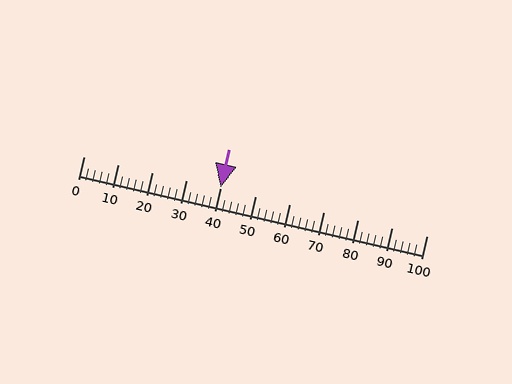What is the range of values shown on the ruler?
The ruler shows values from 0 to 100.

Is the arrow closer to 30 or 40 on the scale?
The arrow is closer to 40.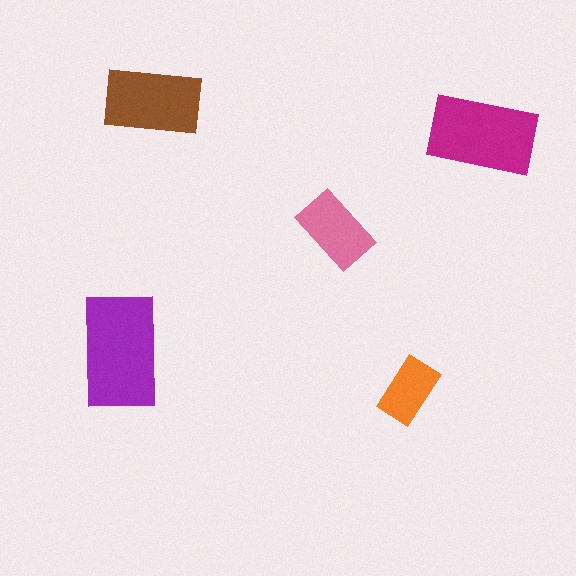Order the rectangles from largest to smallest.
the purple one, the magenta one, the brown one, the pink one, the orange one.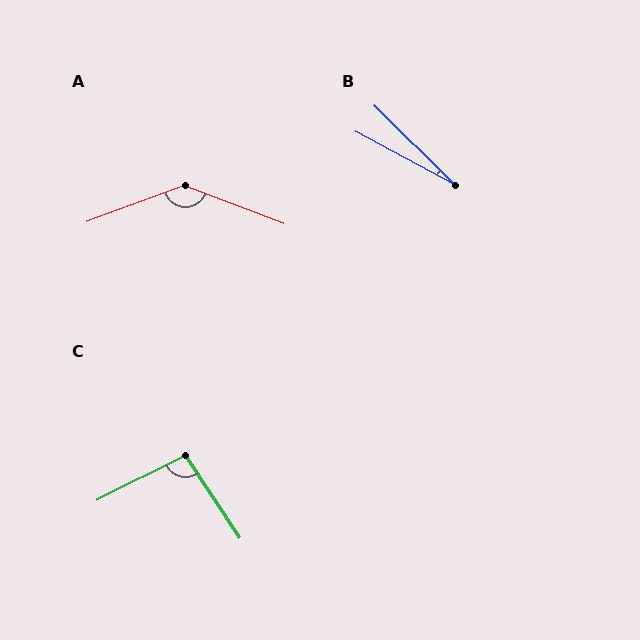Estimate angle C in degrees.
Approximately 97 degrees.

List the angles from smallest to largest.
B (17°), C (97°), A (139°).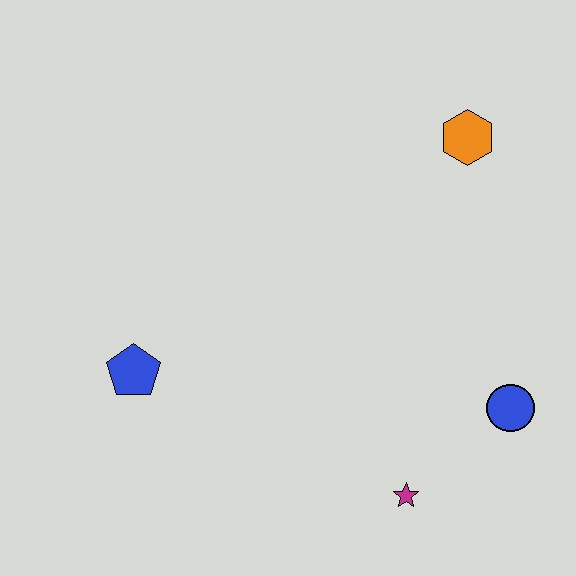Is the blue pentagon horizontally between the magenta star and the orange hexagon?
No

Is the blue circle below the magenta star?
No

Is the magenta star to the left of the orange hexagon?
Yes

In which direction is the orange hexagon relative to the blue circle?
The orange hexagon is above the blue circle.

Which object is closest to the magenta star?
The blue circle is closest to the magenta star.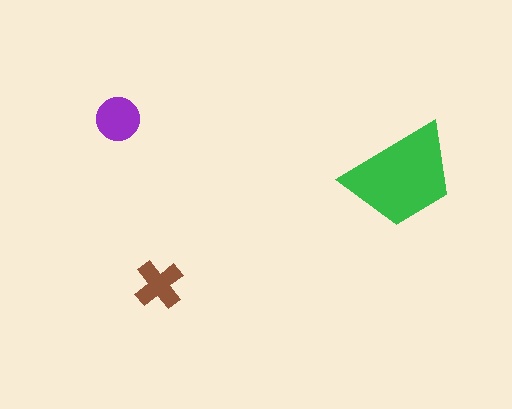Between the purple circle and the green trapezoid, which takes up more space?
The green trapezoid.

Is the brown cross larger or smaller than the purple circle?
Smaller.